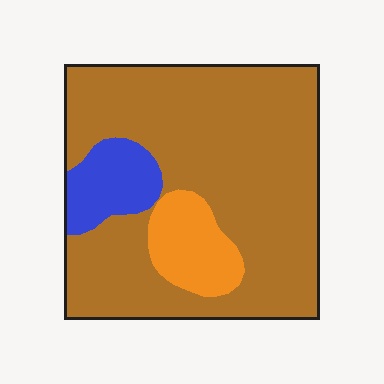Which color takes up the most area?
Brown, at roughly 80%.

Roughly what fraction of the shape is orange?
Orange takes up about one tenth (1/10) of the shape.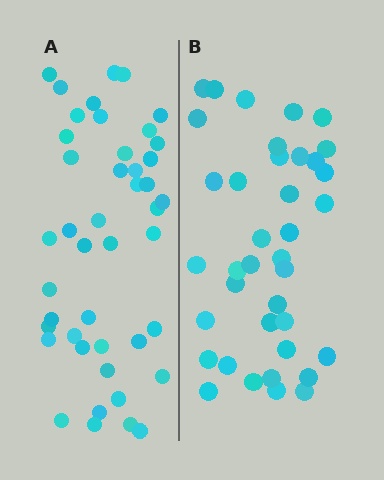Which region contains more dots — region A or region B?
Region A (the left region) has more dots.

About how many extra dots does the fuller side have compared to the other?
Region A has about 6 more dots than region B.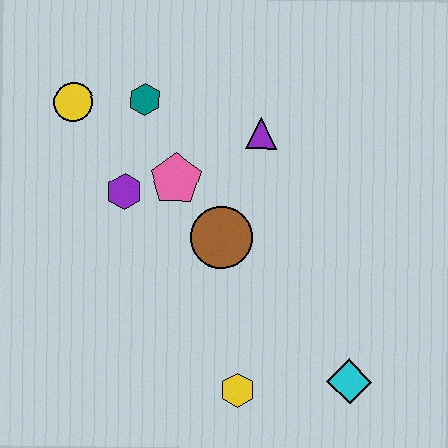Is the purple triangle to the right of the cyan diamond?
No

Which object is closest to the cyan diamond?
The yellow hexagon is closest to the cyan diamond.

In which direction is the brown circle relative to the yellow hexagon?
The brown circle is above the yellow hexagon.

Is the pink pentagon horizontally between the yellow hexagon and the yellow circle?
Yes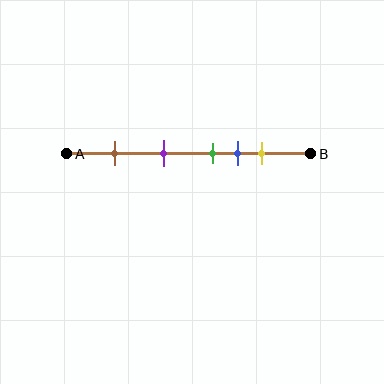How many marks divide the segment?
There are 5 marks dividing the segment.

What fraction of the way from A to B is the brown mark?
The brown mark is approximately 20% (0.2) of the way from A to B.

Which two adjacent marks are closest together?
The green and blue marks are the closest adjacent pair.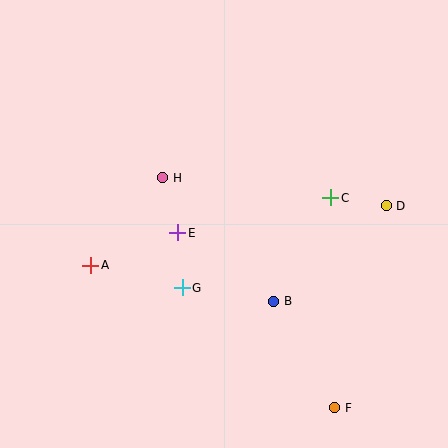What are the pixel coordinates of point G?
Point G is at (182, 288).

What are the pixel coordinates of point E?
Point E is at (178, 233).